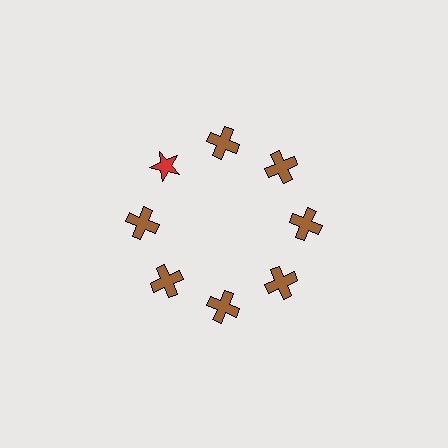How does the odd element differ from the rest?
It differs in both color (red instead of brown) and shape (star instead of cross).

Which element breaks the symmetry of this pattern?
The red star at roughly the 10 o'clock position breaks the symmetry. All other shapes are brown crosses.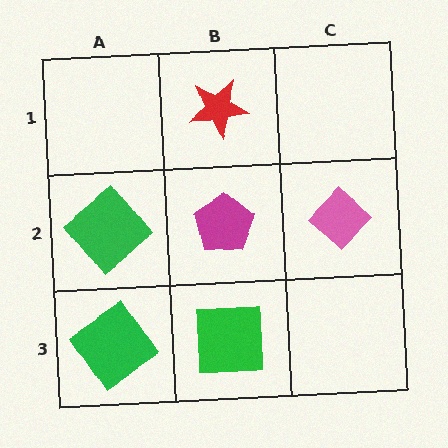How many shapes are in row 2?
3 shapes.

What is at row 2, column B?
A magenta pentagon.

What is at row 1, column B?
A red star.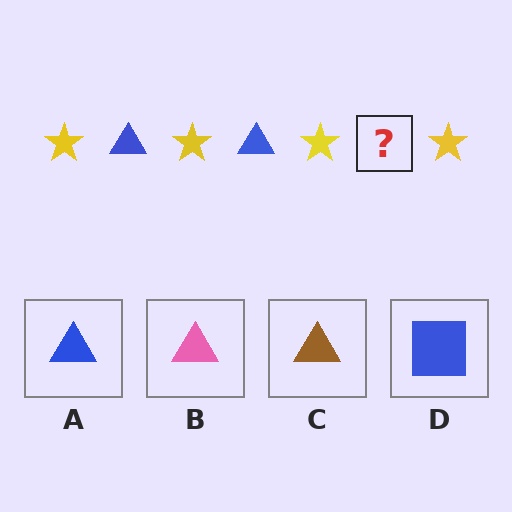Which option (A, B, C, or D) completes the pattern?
A.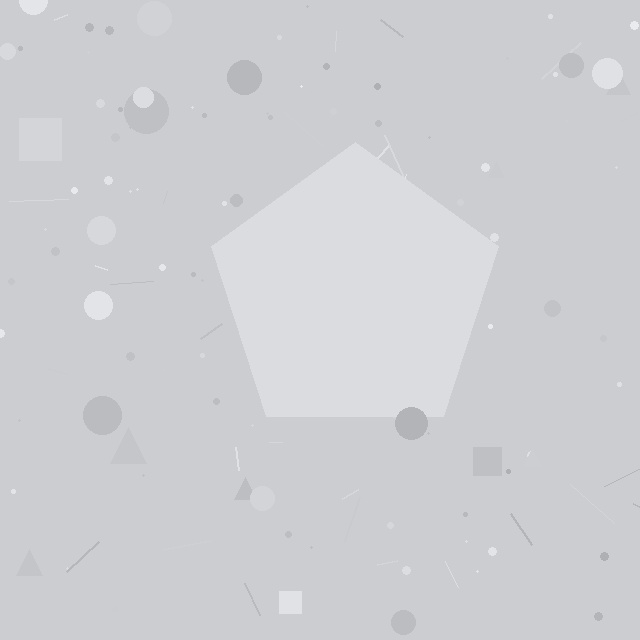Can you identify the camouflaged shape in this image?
The camouflaged shape is a pentagon.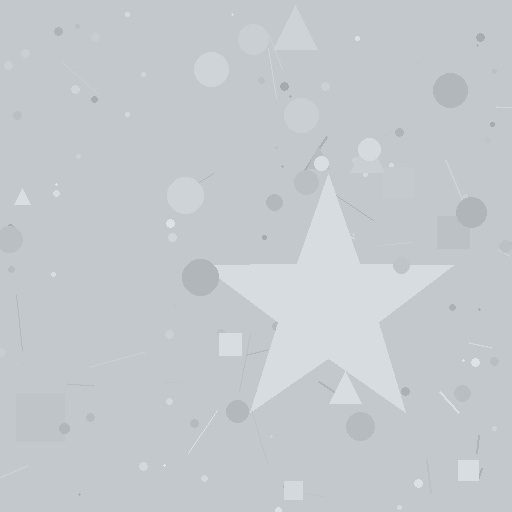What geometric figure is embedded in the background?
A star is embedded in the background.